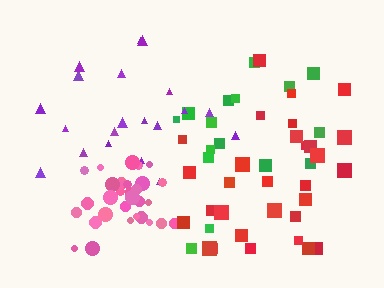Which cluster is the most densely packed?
Pink.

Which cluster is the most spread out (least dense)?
Green.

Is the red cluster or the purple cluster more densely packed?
Red.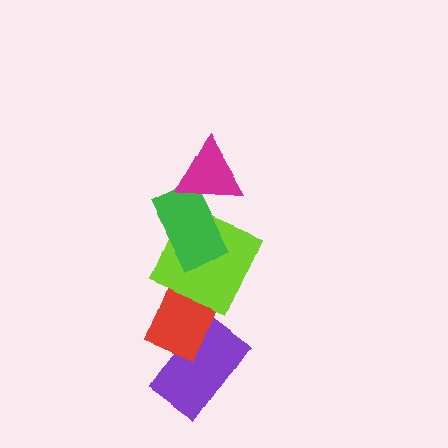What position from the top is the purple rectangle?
The purple rectangle is 5th from the top.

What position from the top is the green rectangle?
The green rectangle is 2nd from the top.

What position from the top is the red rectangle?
The red rectangle is 4th from the top.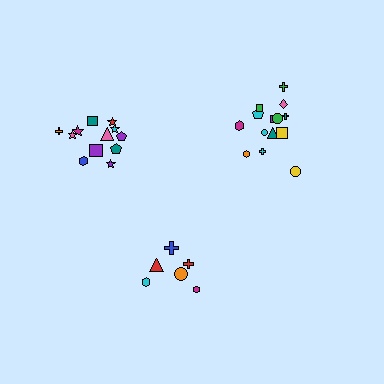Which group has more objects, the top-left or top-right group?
The top-right group.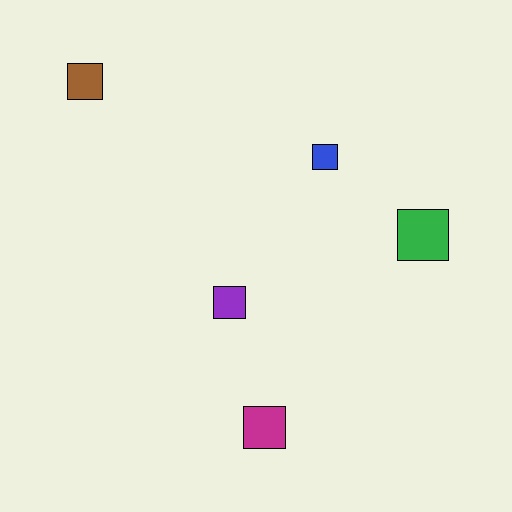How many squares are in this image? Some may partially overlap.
There are 5 squares.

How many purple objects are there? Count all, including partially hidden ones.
There is 1 purple object.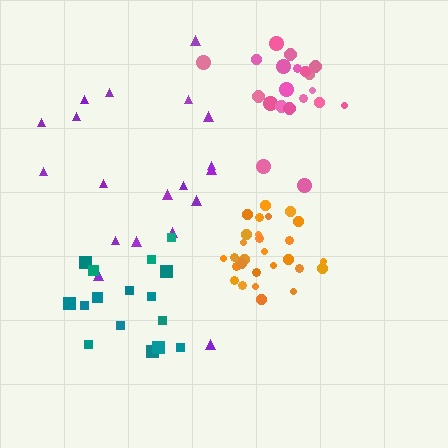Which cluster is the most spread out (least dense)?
Purple.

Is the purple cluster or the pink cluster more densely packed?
Pink.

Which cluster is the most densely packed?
Orange.